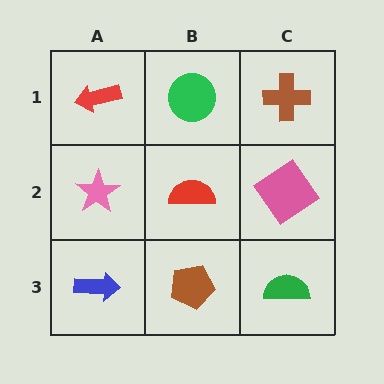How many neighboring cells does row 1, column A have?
2.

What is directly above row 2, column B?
A green circle.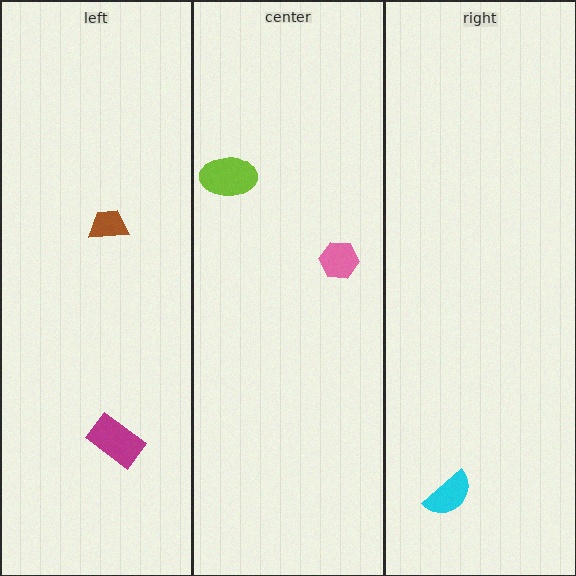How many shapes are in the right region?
1.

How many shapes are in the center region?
2.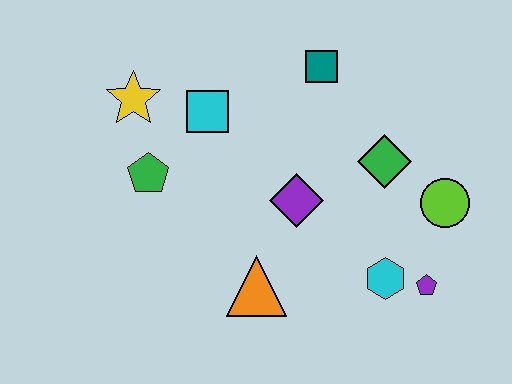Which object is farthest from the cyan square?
The purple pentagon is farthest from the cyan square.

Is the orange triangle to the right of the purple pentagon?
No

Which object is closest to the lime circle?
The green diamond is closest to the lime circle.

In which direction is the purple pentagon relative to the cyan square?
The purple pentagon is to the right of the cyan square.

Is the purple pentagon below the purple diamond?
Yes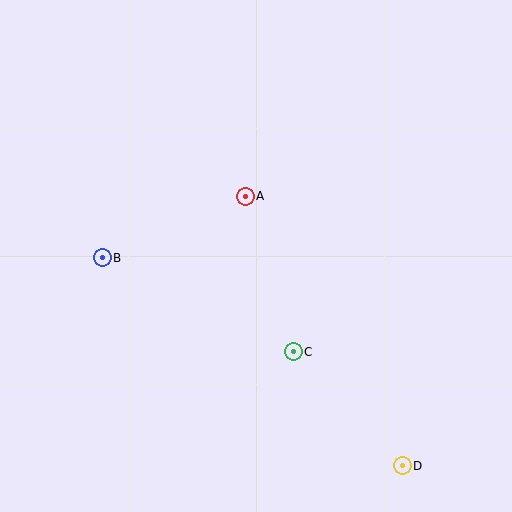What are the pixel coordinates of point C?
Point C is at (293, 352).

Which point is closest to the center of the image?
Point A at (245, 196) is closest to the center.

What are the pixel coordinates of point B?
Point B is at (102, 258).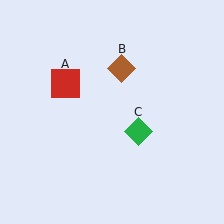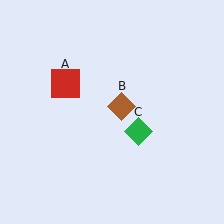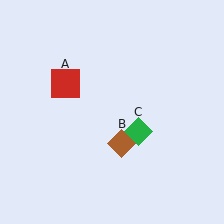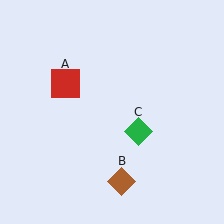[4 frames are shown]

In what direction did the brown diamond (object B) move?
The brown diamond (object B) moved down.